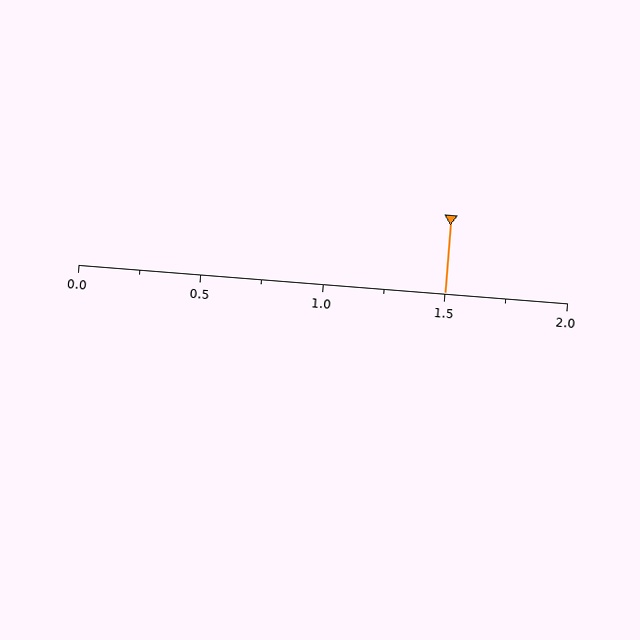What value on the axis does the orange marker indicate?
The marker indicates approximately 1.5.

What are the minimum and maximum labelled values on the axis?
The axis runs from 0.0 to 2.0.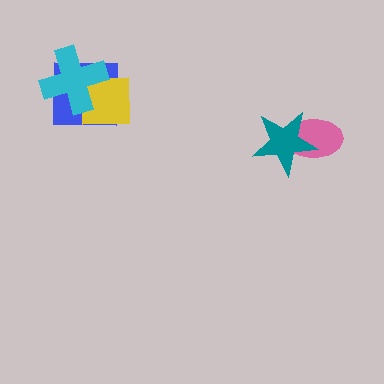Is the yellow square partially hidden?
Yes, it is partially covered by another shape.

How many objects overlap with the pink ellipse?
1 object overlaps with the pink ellipse.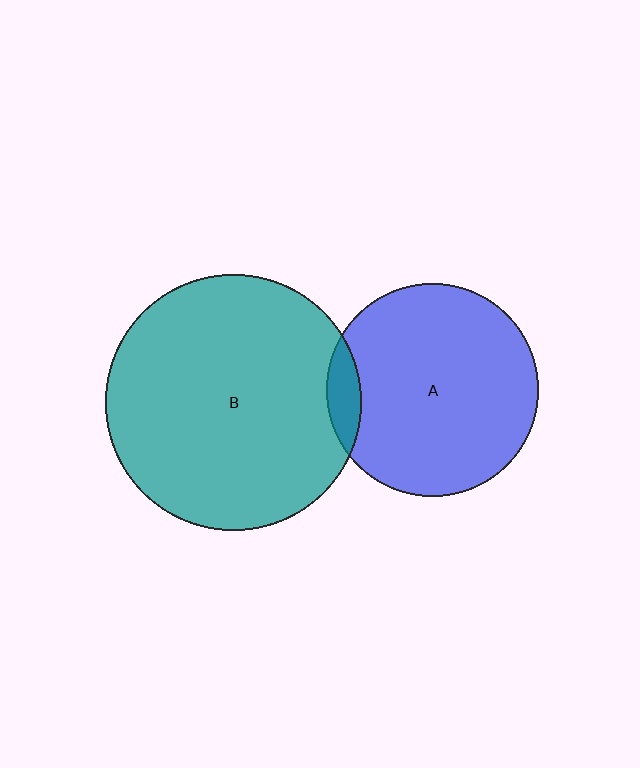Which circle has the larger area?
Circle B (teal).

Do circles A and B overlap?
Yes.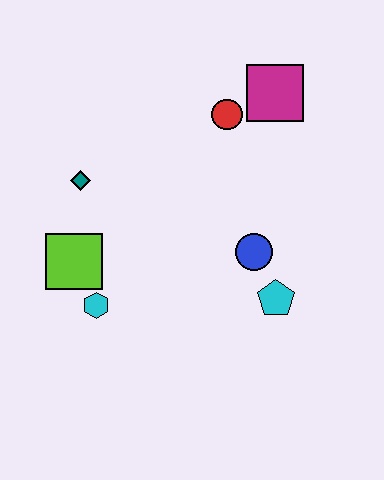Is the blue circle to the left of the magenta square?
Yes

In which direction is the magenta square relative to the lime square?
The magenta square is to the right of the lime square.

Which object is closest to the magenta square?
The red circle is closest to the magenta square.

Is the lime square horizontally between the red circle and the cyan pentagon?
No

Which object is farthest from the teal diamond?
The cyan pentagon is farthest from the teal diamond.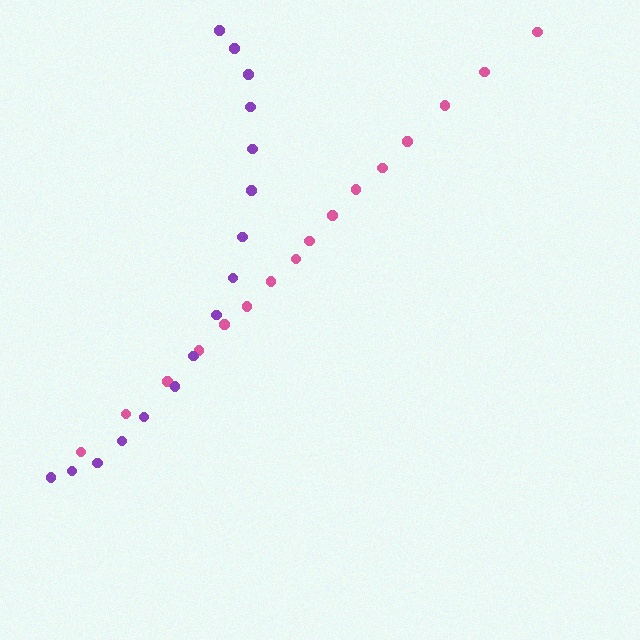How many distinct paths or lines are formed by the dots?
There are 2 distinct paths.